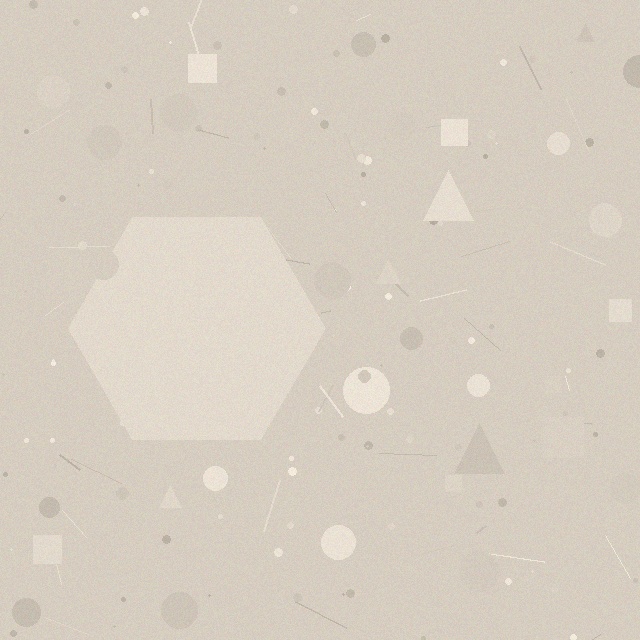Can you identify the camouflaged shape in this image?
The camouflaged shape is a hexagon.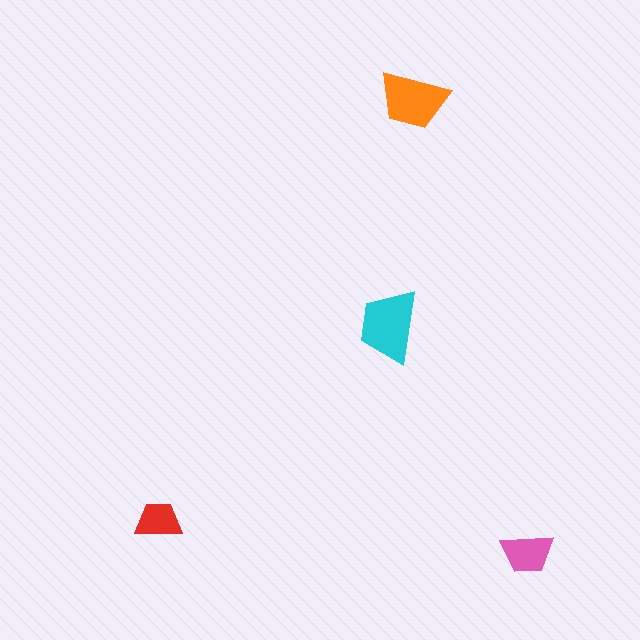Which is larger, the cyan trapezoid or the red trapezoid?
The cyan one.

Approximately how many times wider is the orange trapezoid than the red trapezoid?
About 1.5 times wider.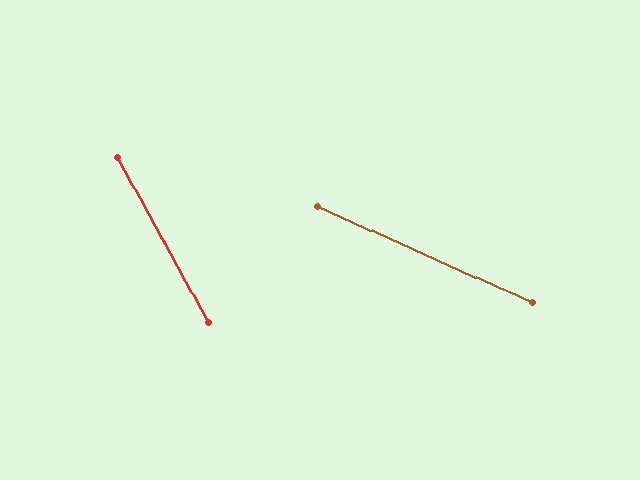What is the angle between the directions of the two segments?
Approximately 37 degrees.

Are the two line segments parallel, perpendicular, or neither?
Neither parallel nor perpendicular — they differ by about 37°.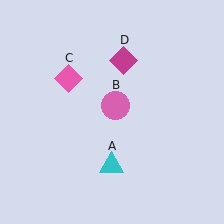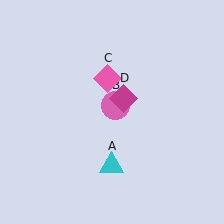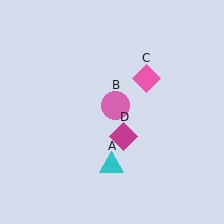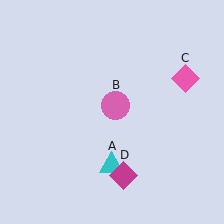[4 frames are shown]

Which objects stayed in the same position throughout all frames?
Cyan triangle (object A) and pink circle (object B) remained stationary.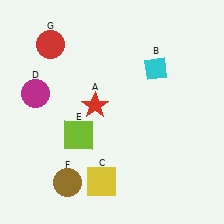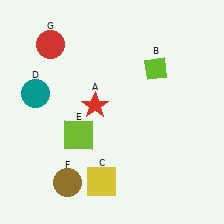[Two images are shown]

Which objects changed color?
B changed from cyan to lime. D changed from magenta to teal.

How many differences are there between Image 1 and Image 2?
There are 2 differences between the two images.